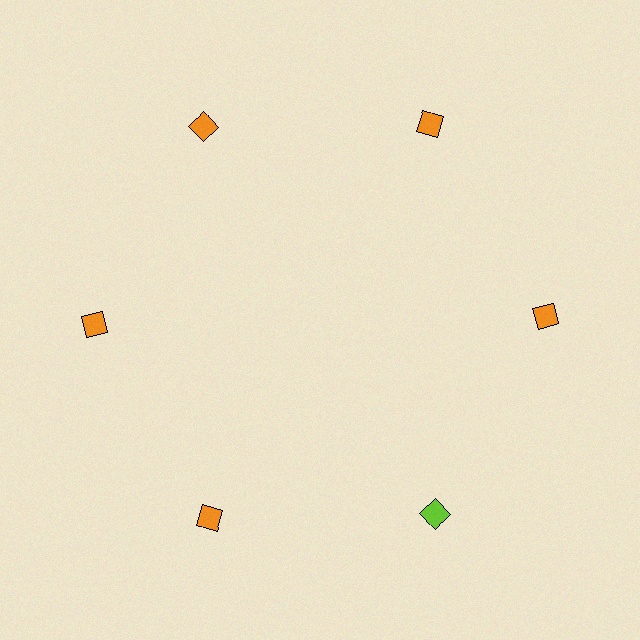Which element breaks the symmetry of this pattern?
The lime diamond at roughly the 5 o'clock position breaks the symmetry. All other shapes are orange diamonds.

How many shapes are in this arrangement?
There are 6 shapes arranged in a ring pattern.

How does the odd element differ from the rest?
It has a different color: lime instead of orange.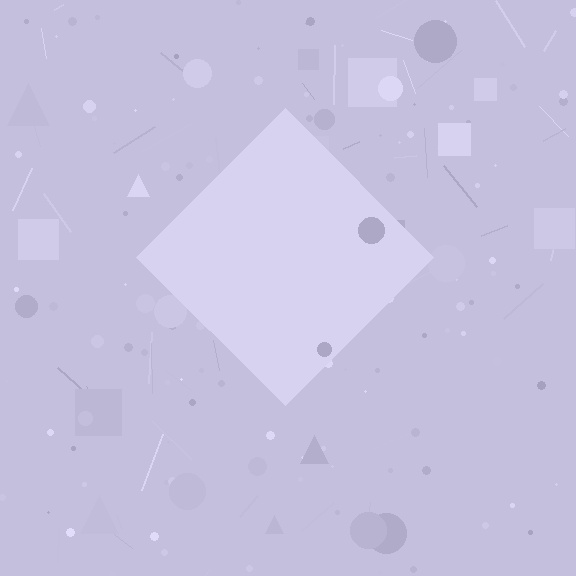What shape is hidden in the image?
A diamond is hidden in the image.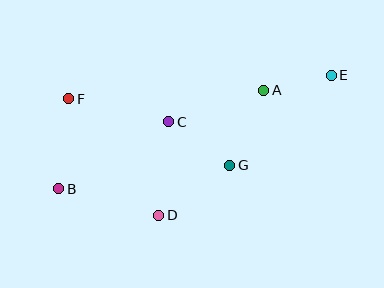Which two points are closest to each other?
Points A and E are closest to each other.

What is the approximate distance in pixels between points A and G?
The distance between A and G is approximately 83 pixels.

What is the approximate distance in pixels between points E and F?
The distance between E and F is approximately 264 pixels.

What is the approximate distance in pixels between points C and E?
The distance between C and E is approximately 169 pixels.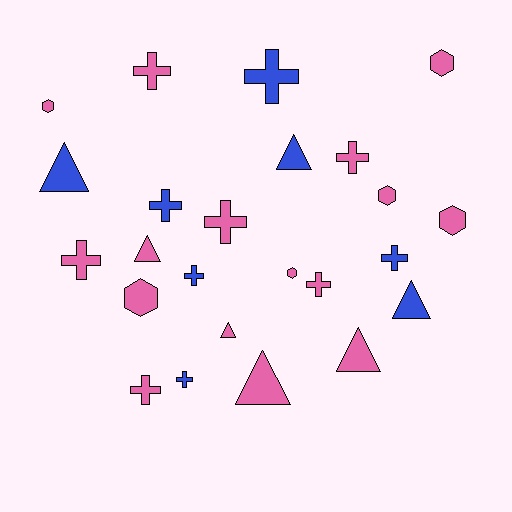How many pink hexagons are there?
There are 6 pink hexagons.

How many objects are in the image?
There are 24 objects.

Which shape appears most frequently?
Cross, with 11 objects.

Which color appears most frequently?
Pink, with 16 objects.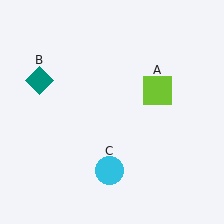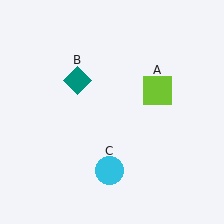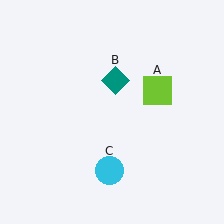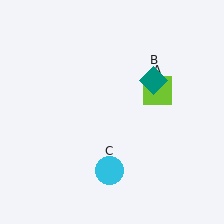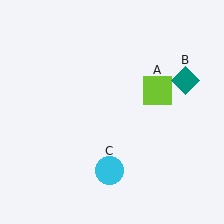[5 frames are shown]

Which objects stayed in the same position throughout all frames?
Lime square (object A) and cyan circle (object C) remained stationary.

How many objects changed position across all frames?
1 object changed position: teal diamond (object B).